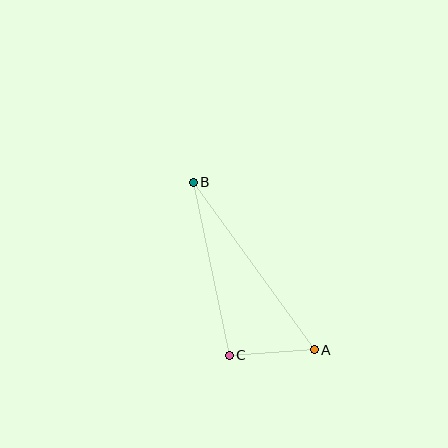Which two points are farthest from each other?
Points A and B are farthest from each other.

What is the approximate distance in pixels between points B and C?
The distance between B and C is approximately 177 pixels.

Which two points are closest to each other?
Points A and C are closest to each other.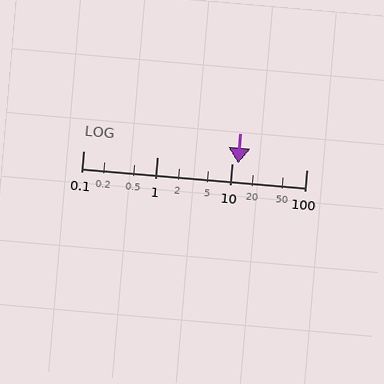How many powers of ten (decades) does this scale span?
The scale spans 3 decades, from 0.1 to 100.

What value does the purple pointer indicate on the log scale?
The pointer indicates approximately 12.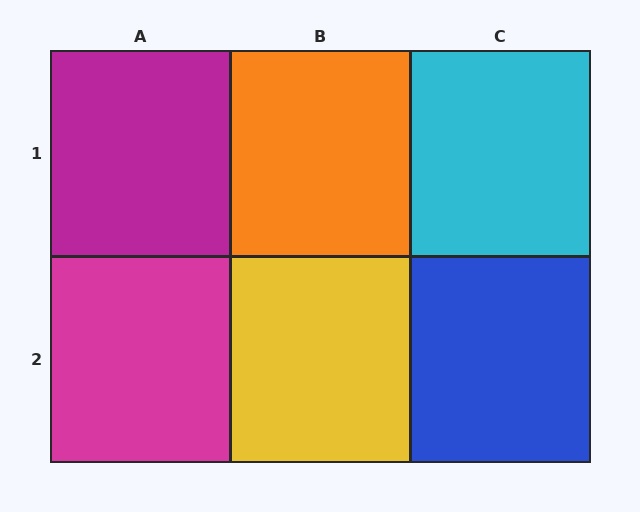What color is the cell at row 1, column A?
Magenta.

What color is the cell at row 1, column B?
Orange.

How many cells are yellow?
1 cell is yellow.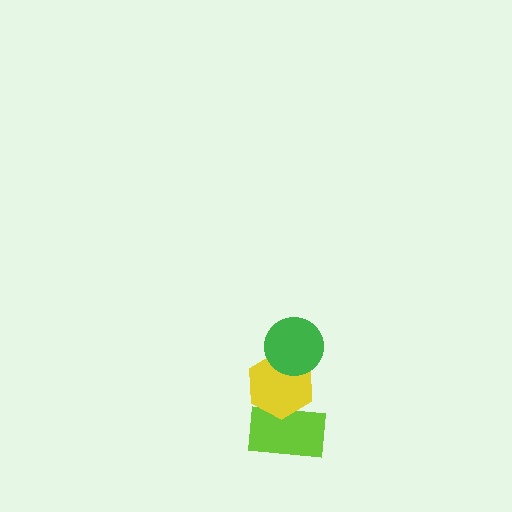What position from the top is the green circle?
The green circle is 1st from the top.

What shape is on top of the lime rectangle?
The yellow hexagon is on top of the lime rectangle.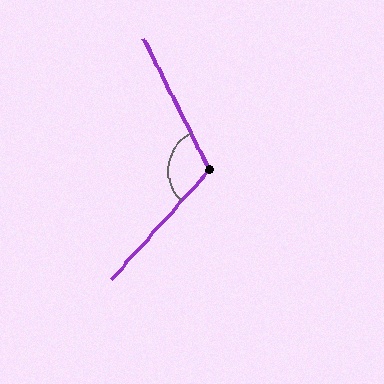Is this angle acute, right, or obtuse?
It is obtuse.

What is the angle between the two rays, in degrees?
Approximately 112 degrees.